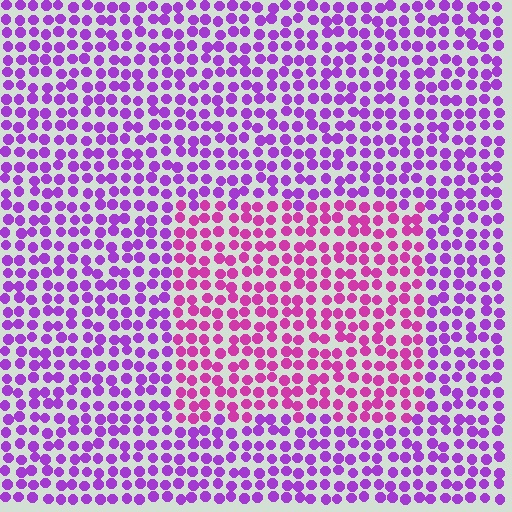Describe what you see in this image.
The image is filled with small purple elements in a uniform arrangement. A rectangle-shaped region is visible where the elements are tinted to a slightly different hue, forming a subtle color boundary.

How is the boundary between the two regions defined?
The boundary is defined purely by a slight shift in hue (about 33 degrees). Spacing, size, and orientation are identical on both sides.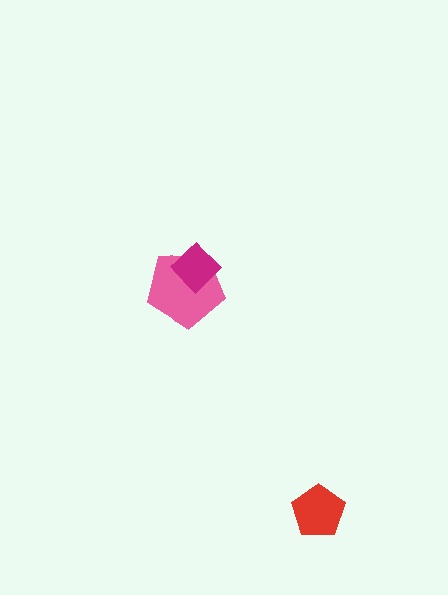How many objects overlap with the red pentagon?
0 objects overlap with the red pentagon.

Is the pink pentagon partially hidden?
Yes, it is partially covered by another shape.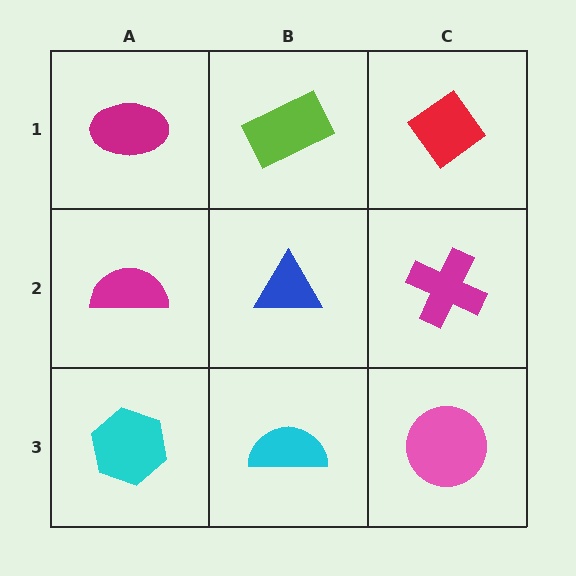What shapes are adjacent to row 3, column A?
A magenta semicircle (row 2, column A), a cyan semicircle (row 3, column B).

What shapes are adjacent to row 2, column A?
A magenta ellipse (row 1, column A), a cyan hexagon (row 3, column A), a blue triangle (row 2, column B).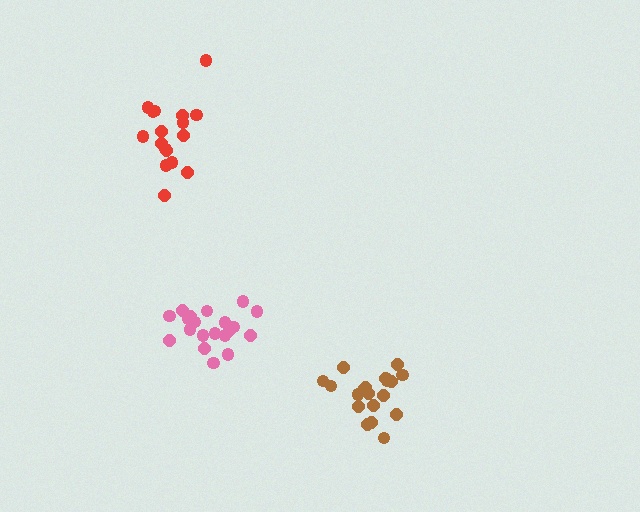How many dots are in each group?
Group 1: 20 dots, Group 2: 17 dots, Group 3: 20 dots (57 total).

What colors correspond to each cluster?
The clusters are colored: brown, red, pink.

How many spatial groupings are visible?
There are 3 spatial groupings.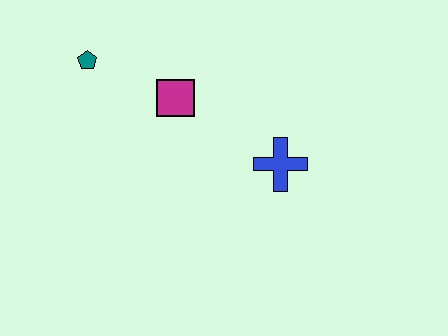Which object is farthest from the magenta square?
The blue cross is farthest from the magenta square.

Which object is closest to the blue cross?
The magenta square is closest to the blue cross.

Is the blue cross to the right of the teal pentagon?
Yes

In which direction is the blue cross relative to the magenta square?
The blue cross is to the right of the magenta square.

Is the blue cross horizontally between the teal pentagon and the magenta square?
No